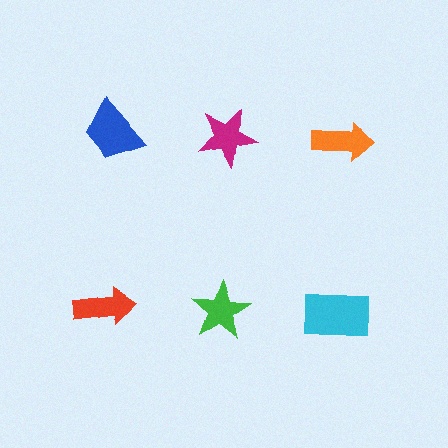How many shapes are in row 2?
3 shapes.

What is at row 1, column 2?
A magenta star.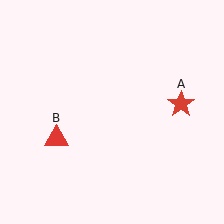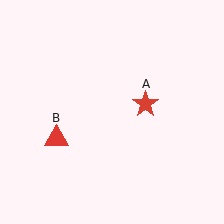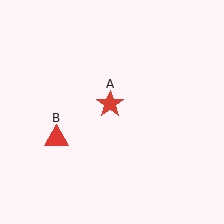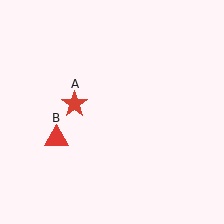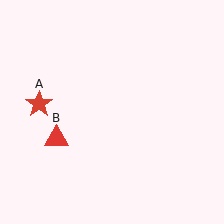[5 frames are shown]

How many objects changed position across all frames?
1 object changed position: red star (object A).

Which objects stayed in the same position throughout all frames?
Red triangle (object B) remained stationary.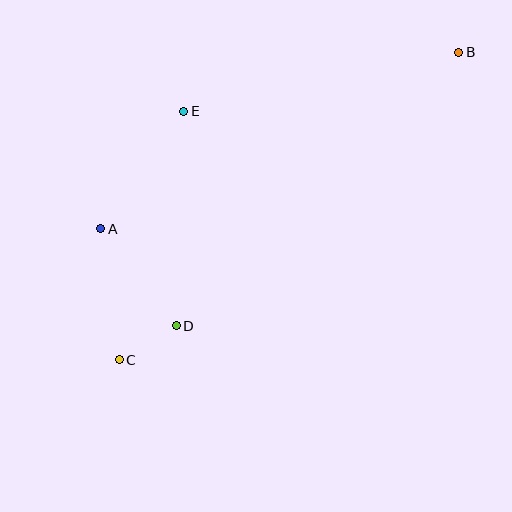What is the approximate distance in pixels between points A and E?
The distance between A and E is approximately 144 pixels.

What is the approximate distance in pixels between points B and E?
The distance between B and E is approximately 281 pixels.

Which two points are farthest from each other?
Points B and C are farthest from each other.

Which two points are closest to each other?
Points C and D are closest to each other.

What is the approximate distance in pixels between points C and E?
The distance between C and E is approximately 257 pixels.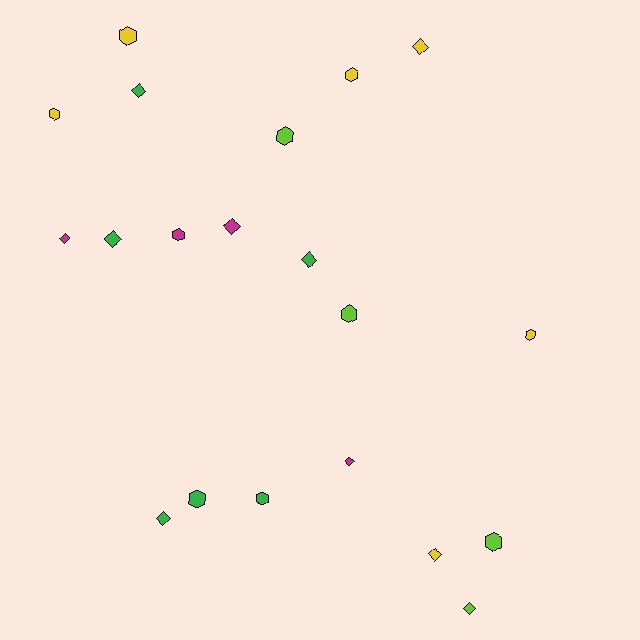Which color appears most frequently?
Green, with 6 objects.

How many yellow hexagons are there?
There are 4 yellow hexagons.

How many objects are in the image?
There are 20 objects.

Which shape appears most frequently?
Diamond, with 10 objects.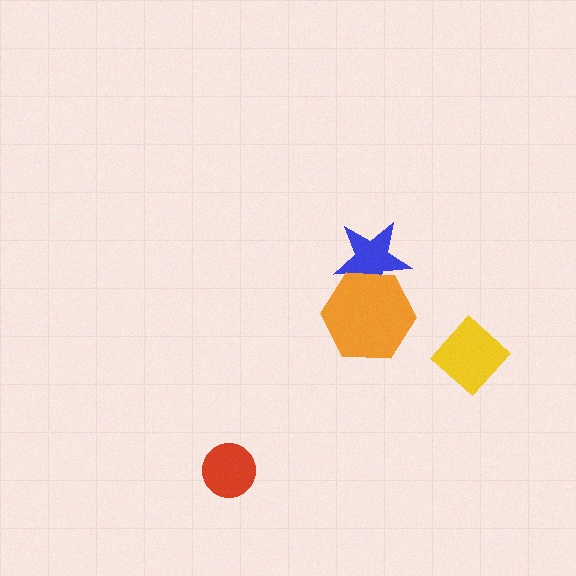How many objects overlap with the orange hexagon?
1 object overlaps with the orange hexagon.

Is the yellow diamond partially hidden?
No, no other shape covers it.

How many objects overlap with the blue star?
1 object overlaps with the blue star.